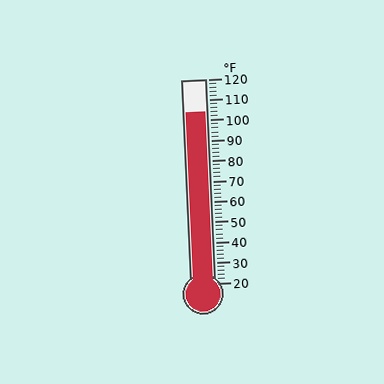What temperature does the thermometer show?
The thermometer shows approximately 104°F.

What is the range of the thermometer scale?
The thermometer scale ranges from 20°F to 120°F.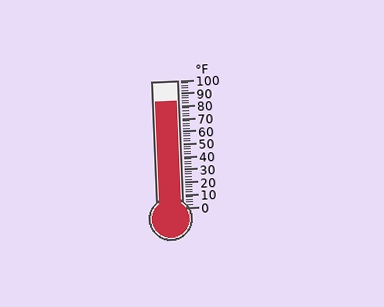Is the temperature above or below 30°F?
The temperature is above 30°F.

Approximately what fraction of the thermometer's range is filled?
The thermometer is filled to approximately 85% of its range.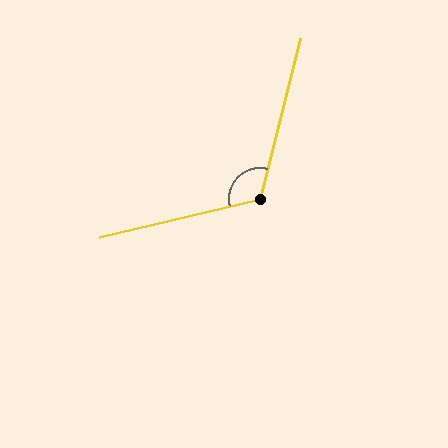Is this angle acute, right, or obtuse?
It is obtuse.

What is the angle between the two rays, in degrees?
Approximately 117 degrees.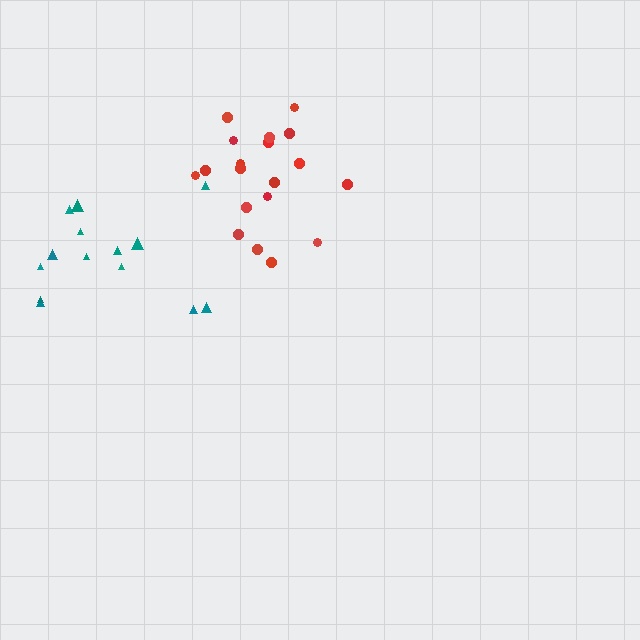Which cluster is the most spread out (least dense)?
Teal.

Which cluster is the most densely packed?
Red.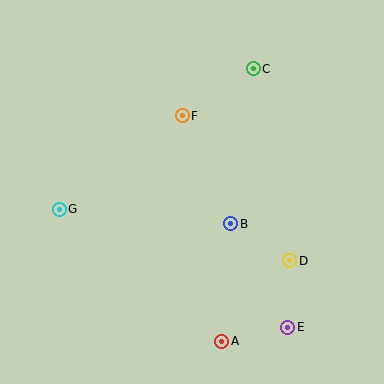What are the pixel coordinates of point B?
Point B is at (231, 224).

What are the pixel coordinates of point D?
Point D is at (290, 261).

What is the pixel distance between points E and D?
The distance between E and D is 67 pixels.